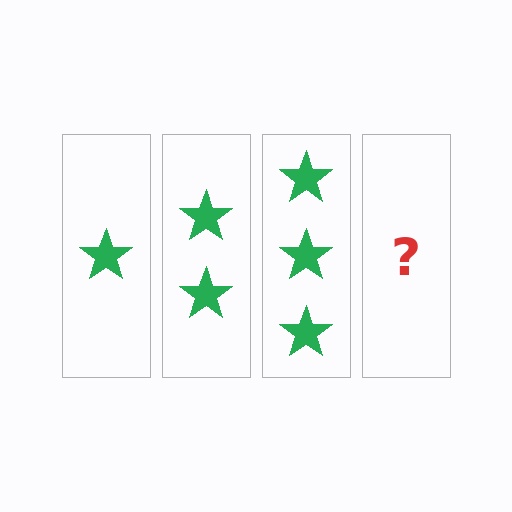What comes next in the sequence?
The next element should be 4 stars.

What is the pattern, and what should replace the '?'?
The pattern is that each step adds one more star. The '?' should be 4 stars.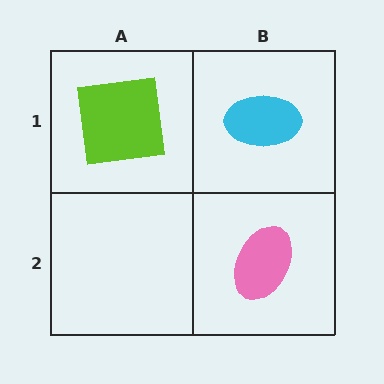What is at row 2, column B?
A pink ellipse.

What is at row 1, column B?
A cyan ellipse.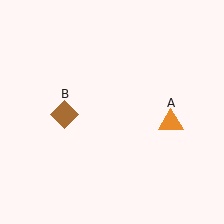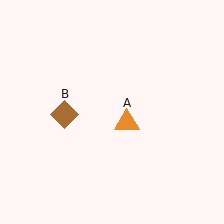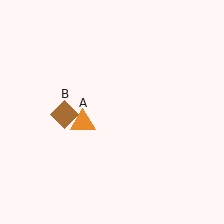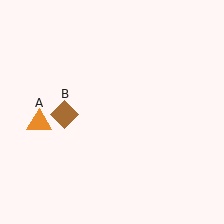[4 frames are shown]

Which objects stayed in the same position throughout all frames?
Brown diamond (object B) remained stationary.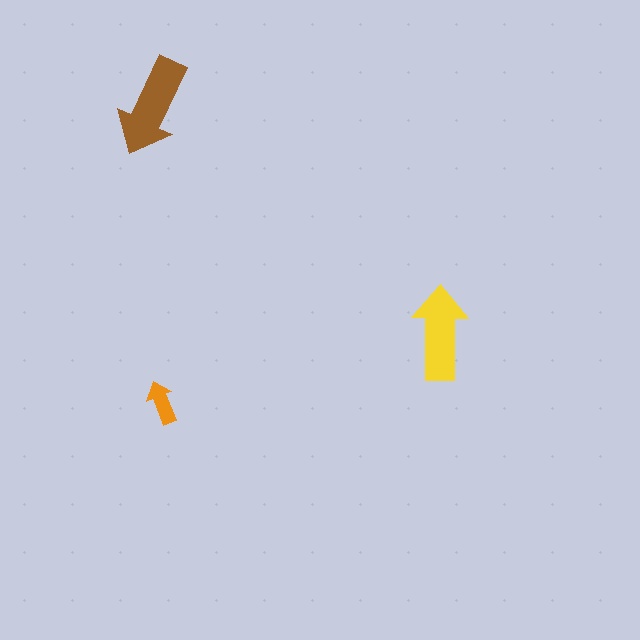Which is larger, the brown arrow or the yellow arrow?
The brown one.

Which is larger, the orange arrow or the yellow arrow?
The yellow one.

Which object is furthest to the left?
The brown arrow is leftmost.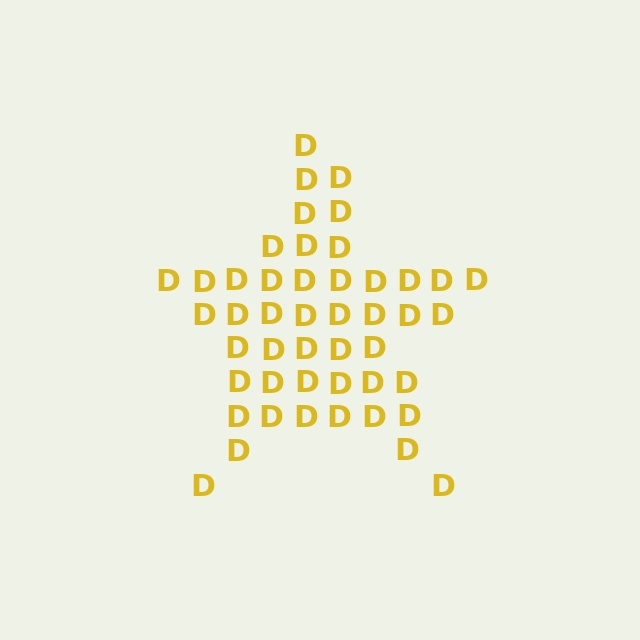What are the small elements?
The small elements are letter D's.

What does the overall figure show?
The overall figure shows a star.